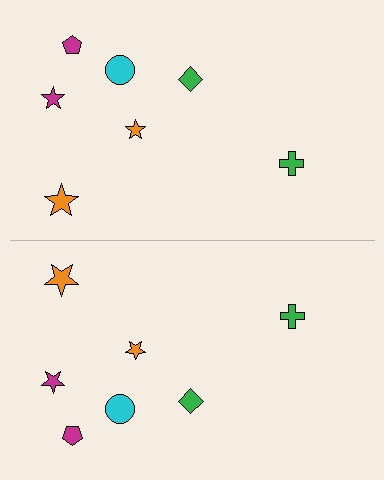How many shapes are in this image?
There are 14 shapes in this image.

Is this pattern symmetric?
Yes, this pattern has bilateral (reflection) symmetry.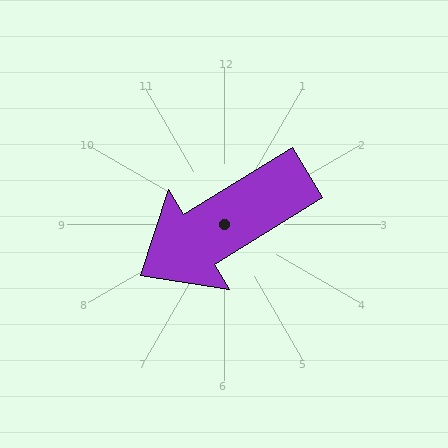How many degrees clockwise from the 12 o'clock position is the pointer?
Approximately 239 degrees.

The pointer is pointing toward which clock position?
Roughly 8 o'clock.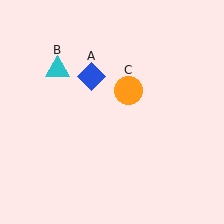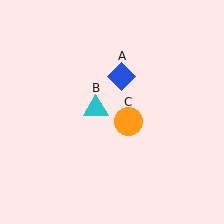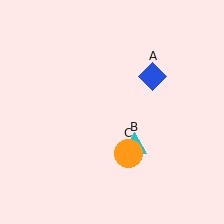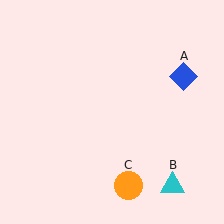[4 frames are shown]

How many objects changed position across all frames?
3 objects changed position: blue diamond (object A), cyan triangle (object B), orange circle (object C).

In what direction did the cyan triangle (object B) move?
The cyan triangle (object B) moved down and to the right.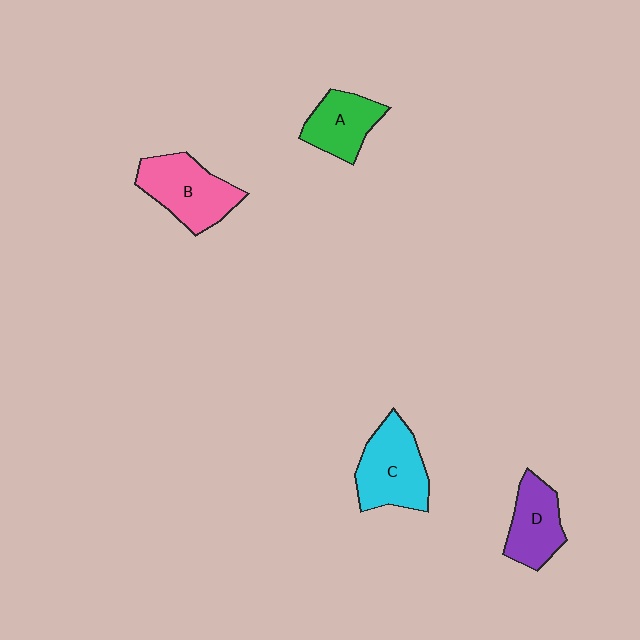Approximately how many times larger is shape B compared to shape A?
Approximately 1.3 times.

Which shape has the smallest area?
Shape A (green).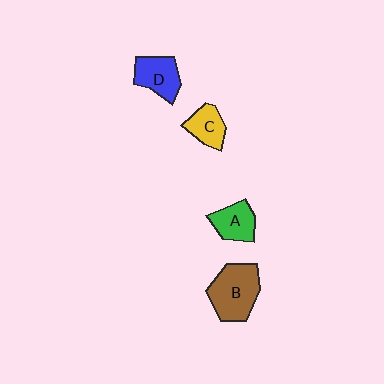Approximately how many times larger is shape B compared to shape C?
Approximately 1.9 times.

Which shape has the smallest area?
Shape C (yellow).